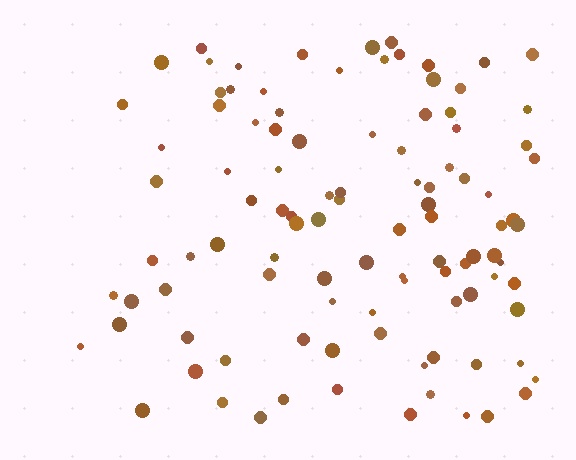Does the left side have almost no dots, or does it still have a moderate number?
Still a moderate number, just noticeably fewer than the right.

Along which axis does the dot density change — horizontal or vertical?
Horizontal.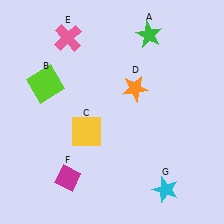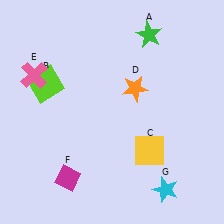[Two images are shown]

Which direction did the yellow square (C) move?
The yellow square (C) moved right.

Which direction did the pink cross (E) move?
The pink cross (E) moved down.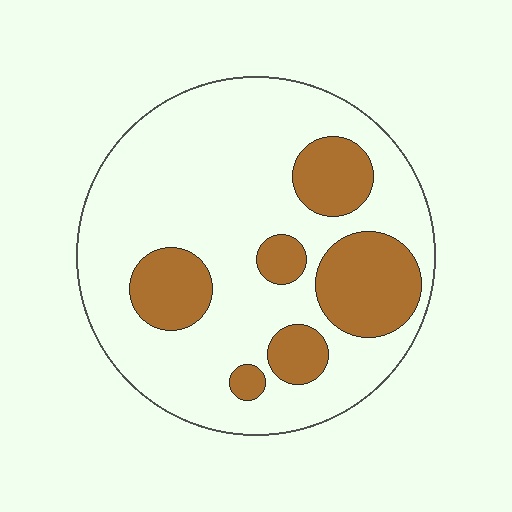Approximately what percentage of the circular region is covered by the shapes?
Approximately 25%.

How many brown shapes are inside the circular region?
6.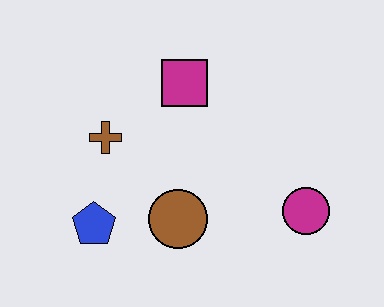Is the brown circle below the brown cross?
Yes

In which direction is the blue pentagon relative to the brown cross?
The blue pentagon is below the brown cross.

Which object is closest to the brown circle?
The blue pentagon is closest to the brown circle.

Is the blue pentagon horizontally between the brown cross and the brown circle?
No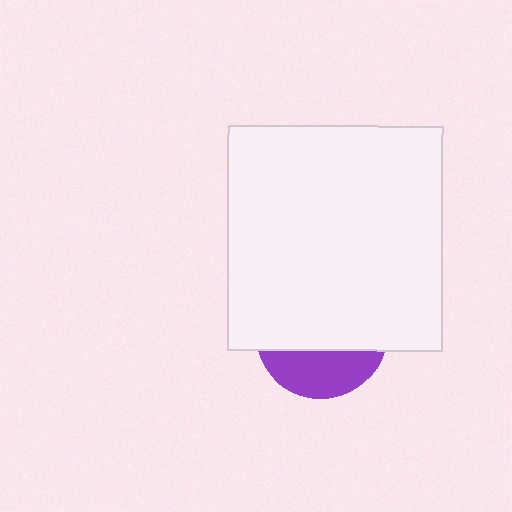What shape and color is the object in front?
The object in front is a white rectangle.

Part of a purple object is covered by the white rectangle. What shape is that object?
It is a circle.